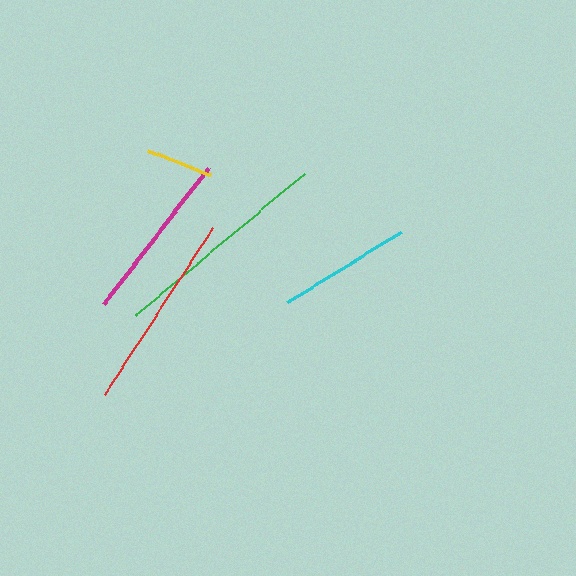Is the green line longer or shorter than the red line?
The green line is longer than the red line.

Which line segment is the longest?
The green line is the longest at approximately 221 pixels.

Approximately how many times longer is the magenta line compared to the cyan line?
The magenta line is approximately 1.3 times the length of the cyan line.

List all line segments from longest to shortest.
From longest to shortest: green, red, magenta, cyan, yellow.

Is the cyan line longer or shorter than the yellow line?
The cyan line is longer than the yellow line.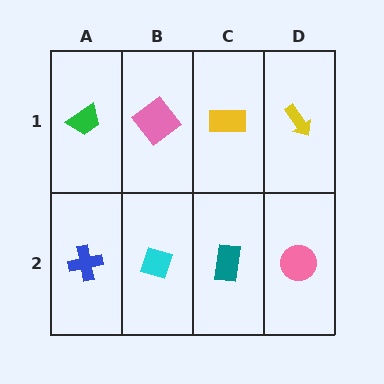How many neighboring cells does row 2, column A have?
2.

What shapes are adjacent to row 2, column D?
A yellow arrow (row 1, column D), a teal rectangle (row 2, column C).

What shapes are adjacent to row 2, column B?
A pink diamond (row 1, column B), a blue cross (row 2, column A), a teal rectangle (row 2, column C).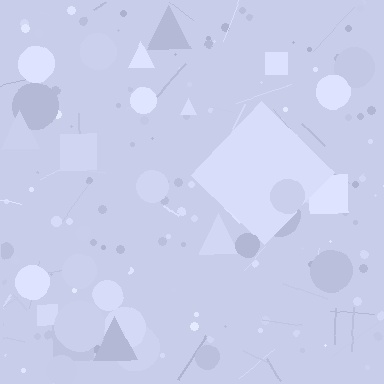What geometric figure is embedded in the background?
A diamond is embedded in the background.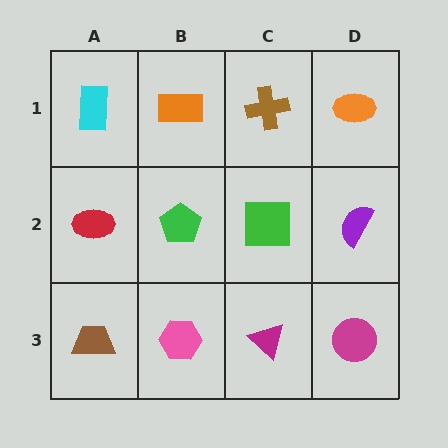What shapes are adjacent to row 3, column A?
A red ellipse (row 2, column A), a pink hexagon (row 3, column B).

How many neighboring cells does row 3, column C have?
3.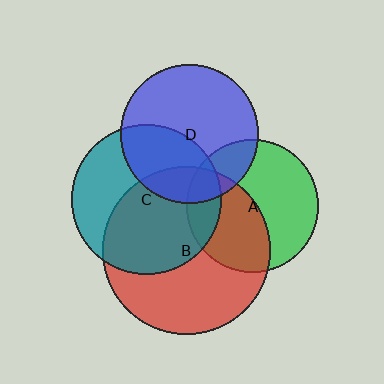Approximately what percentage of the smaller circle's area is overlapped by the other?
Approximately 15%.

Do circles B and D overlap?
Yes.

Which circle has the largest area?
Circle B (red).